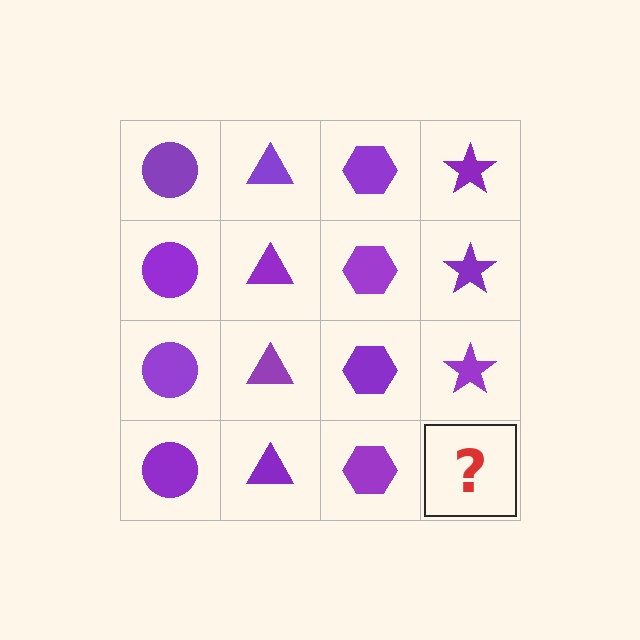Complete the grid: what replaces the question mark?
The question mark should be replaced with a purple star.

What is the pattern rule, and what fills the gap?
The rule is that each column has a consistent shape. The gap should be filled with a purple star.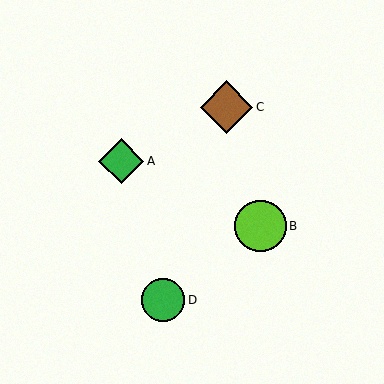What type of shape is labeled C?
Shape C is a brown diamond.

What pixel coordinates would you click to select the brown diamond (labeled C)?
Click at (227, 107) to select the brown diamond C.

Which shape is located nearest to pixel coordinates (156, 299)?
The green circle (labeled D) at (163, 300) is nearest to that location.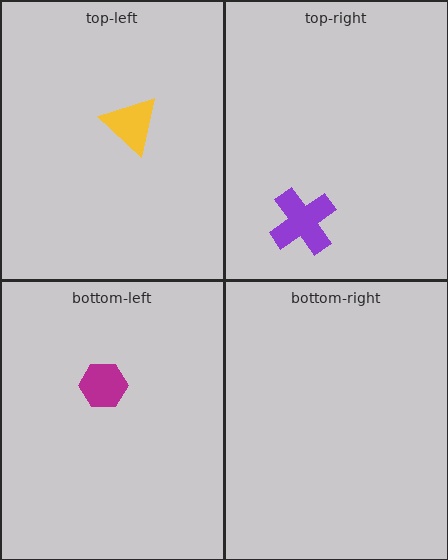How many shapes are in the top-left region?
1.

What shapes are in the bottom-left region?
The magenta hexagon.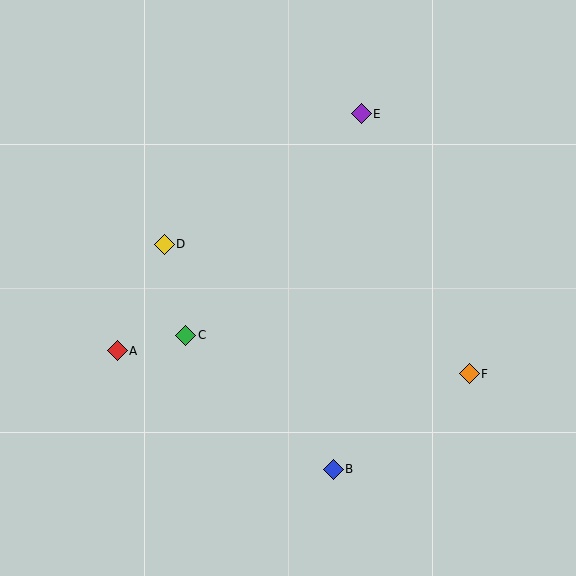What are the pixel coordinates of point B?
Point B is at (333, 469).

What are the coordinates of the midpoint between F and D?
The midpoint between F and D is at (317, 309).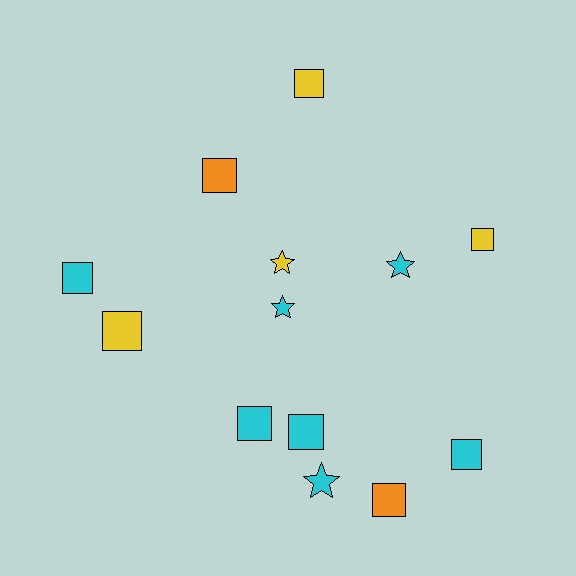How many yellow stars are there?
There is 1 yellow star.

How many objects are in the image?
There are 13 objects.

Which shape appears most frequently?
Square, with 9 objects.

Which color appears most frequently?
Cyan, with 7 objects.